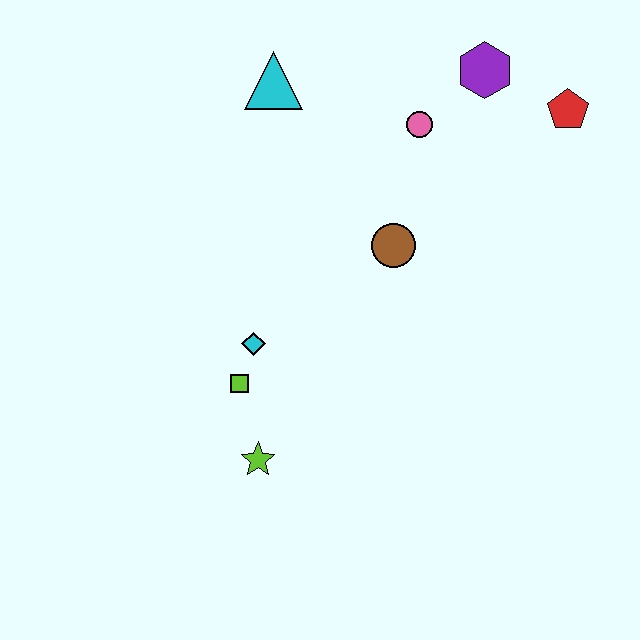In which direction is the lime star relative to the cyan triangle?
The lime star is below the cyan triangle.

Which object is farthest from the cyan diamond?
The red pentagon is farthest from the cyan diamond.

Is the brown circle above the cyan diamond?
Yes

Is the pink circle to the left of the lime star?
No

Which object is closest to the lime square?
The cyan diamond is closest to the lime square.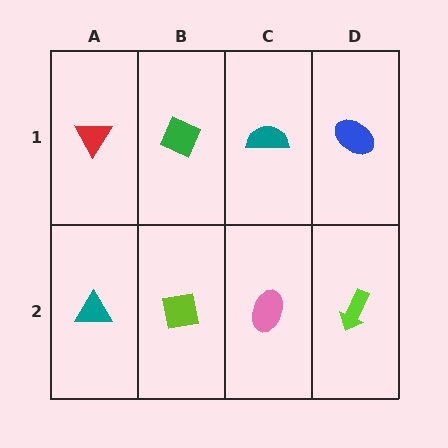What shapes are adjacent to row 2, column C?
A teal semicircle (row 1, column C), a lime square (row 2, column B), a lime arrow (row 2, column D).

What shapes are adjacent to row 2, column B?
A green diamond (row 1, column B), a teal triangle (row 2, column A), a pink ellipse (row 2, column C).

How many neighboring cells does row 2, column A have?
2.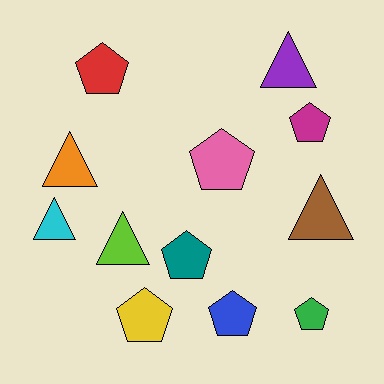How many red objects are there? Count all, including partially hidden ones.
There is 1 red object.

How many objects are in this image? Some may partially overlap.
There are 12 objects.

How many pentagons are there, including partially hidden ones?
There are 7 pentagons.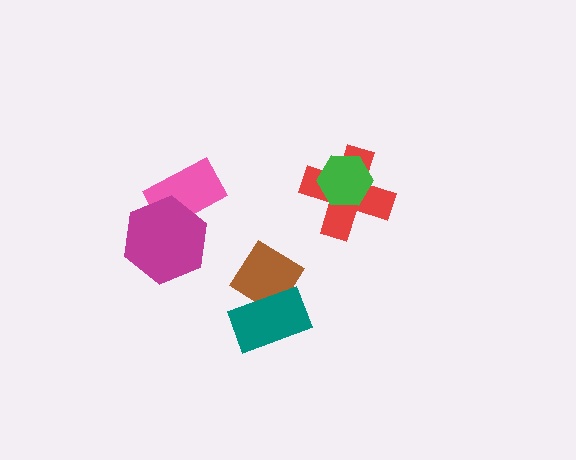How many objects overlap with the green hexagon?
1 object overlaps with the green hexagon.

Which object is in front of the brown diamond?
The teal rectangle is in front of the brown diamond.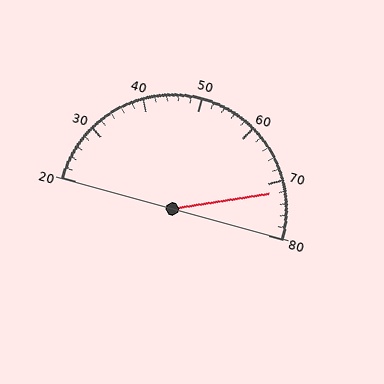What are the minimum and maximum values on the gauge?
The gauge ranges from 20 to 80.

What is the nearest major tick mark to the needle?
The nearest major tick mark is 70.